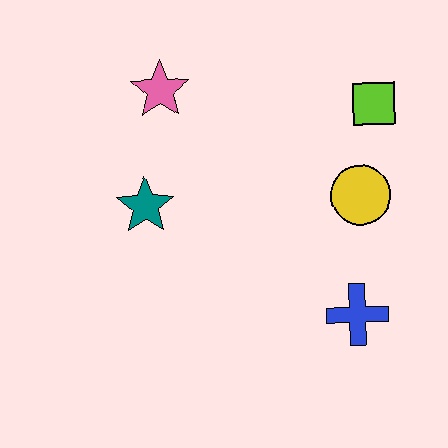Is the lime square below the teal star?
No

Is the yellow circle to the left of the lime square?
Yes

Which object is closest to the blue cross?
The yellow circle is closest to the blue cross.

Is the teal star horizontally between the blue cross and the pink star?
No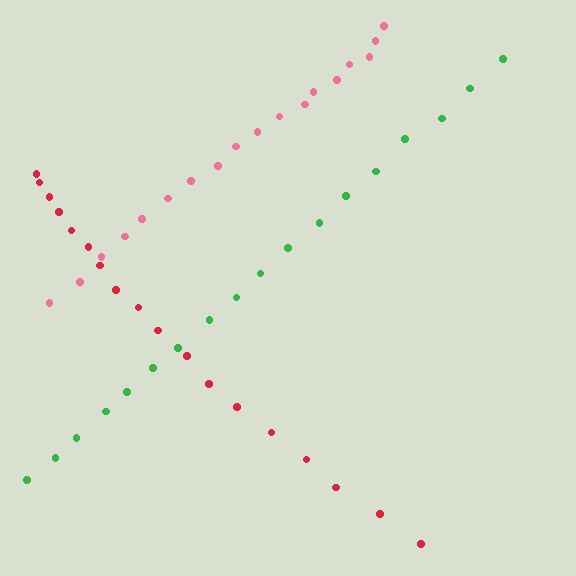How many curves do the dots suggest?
There are 3 distinct paths.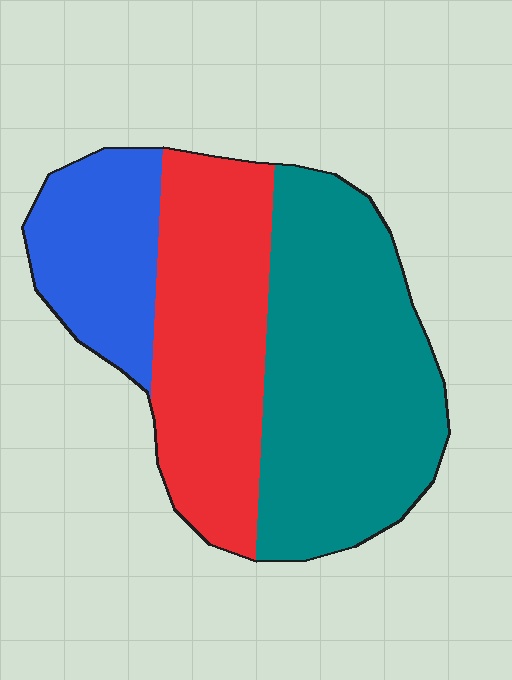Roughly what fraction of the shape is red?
Red takes up about one third (1/3) of the shape.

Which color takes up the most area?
Teal, at roughly 45%.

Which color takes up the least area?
Blue, at roughly 20%.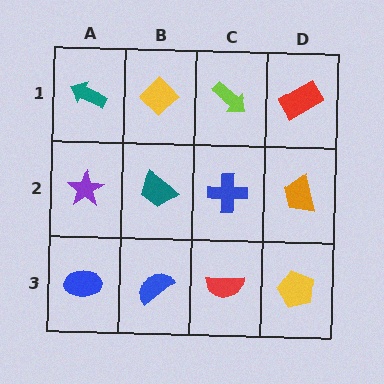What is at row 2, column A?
A purple star.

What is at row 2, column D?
An orange trapezoid.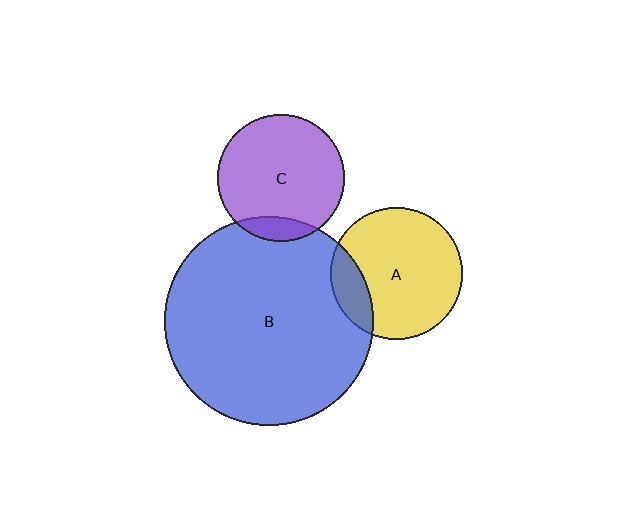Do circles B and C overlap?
Yes.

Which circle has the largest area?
Circle B (blue).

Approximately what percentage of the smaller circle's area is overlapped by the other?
Approximately 10%.